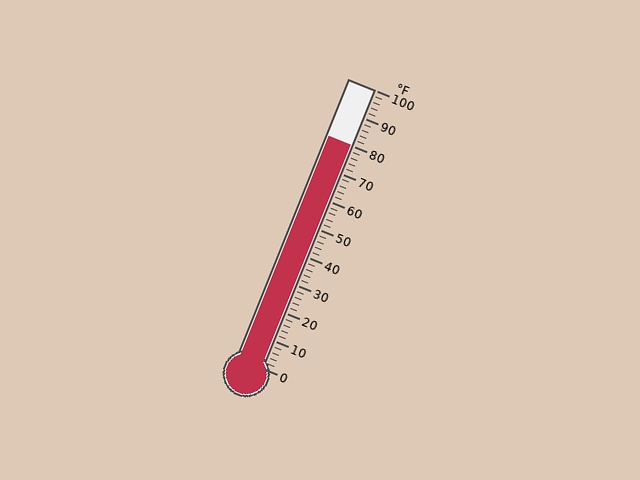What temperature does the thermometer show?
The thermometer shows approximately 80°F.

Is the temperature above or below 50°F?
The temperature is above 50°F.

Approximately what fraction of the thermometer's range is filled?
The thermometer is filled to approximately 80% of its range.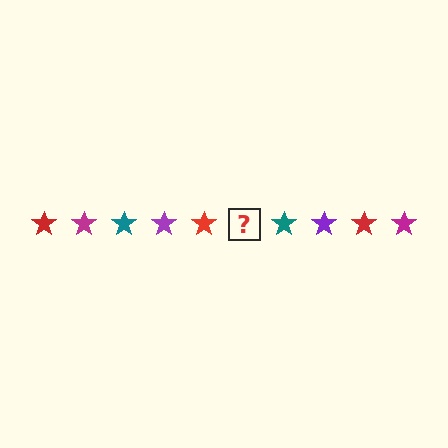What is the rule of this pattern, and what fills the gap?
The rule is that the pattern cycles through red, magenta, teal, purple stars. The gap should be filled with a magenta star.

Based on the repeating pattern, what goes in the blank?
The blank should be a magenta star.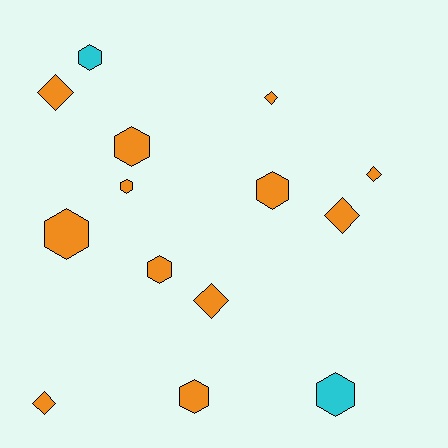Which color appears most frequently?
Orange, with 12 objects.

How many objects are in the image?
There are 14 objects.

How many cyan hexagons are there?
There are 2 cyan hexagons.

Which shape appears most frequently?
Hexagon, with 8 objects.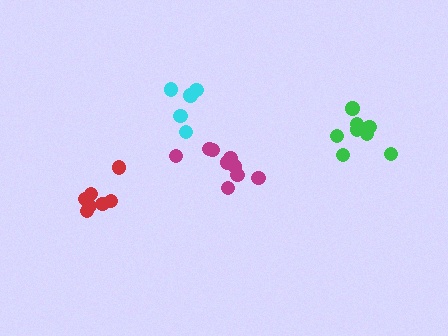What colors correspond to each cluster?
The clusters are colored: cyan, magenta, green, red.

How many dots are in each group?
Group 1: 5 dots, Group 2: 9 dots, Group 3: 8 dots, Group 4: 7 dots (29 total).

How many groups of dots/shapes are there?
There are 4 groups.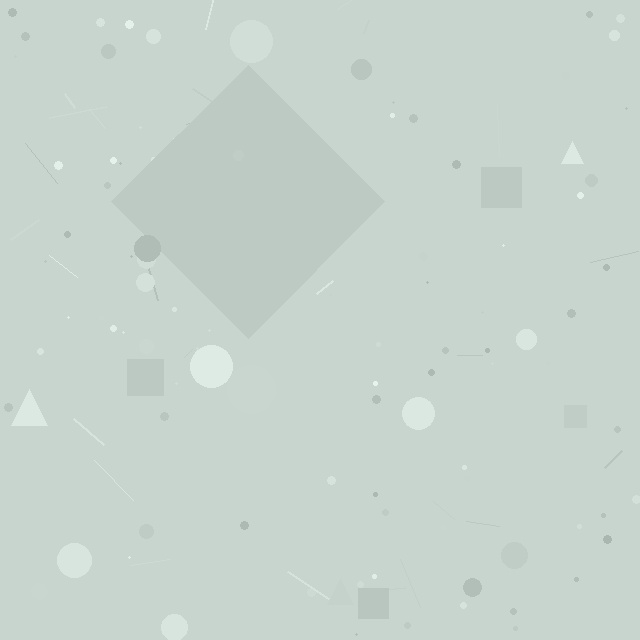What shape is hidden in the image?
A diamond is hidden in the image.